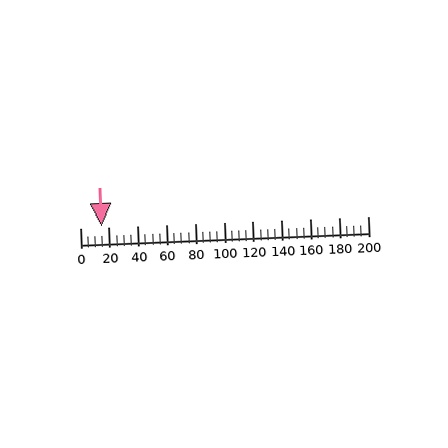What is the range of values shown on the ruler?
The ruler shows values from 0 to 200.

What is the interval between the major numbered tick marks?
The major tick marks are spaced 20 units apart.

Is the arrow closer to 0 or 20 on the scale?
The arrow is closer to 20.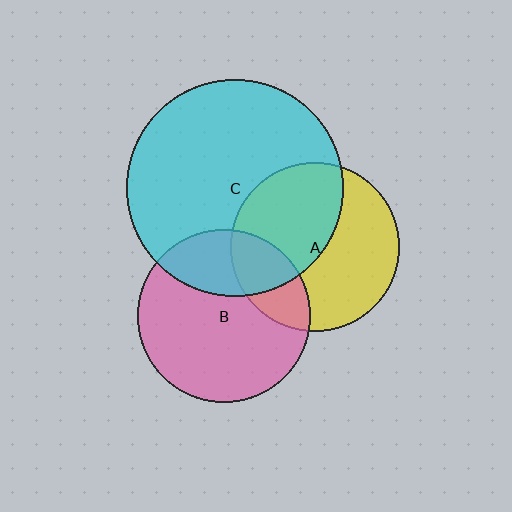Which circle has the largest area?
Circle C (cyan).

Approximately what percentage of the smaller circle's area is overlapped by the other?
Approximately 50%.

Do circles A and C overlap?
Yes.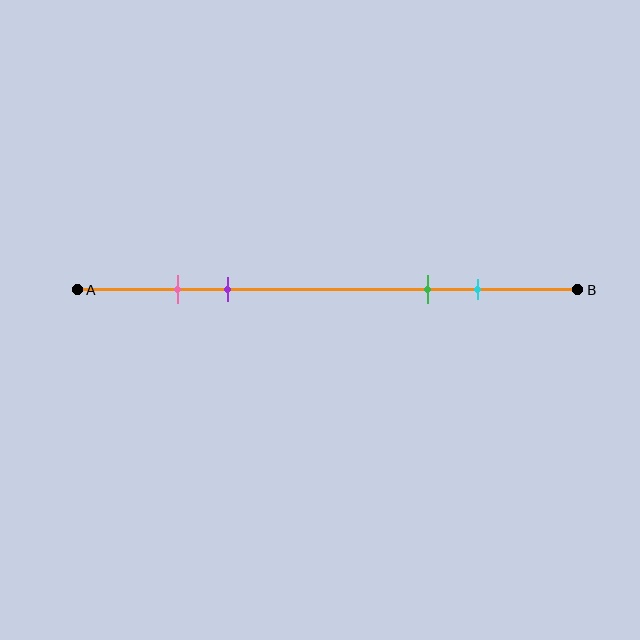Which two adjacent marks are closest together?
The pink and purple marks are the closest adjacent pair.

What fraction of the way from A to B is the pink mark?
The pink mark is approximately 20% (0.2) of the way from A to B.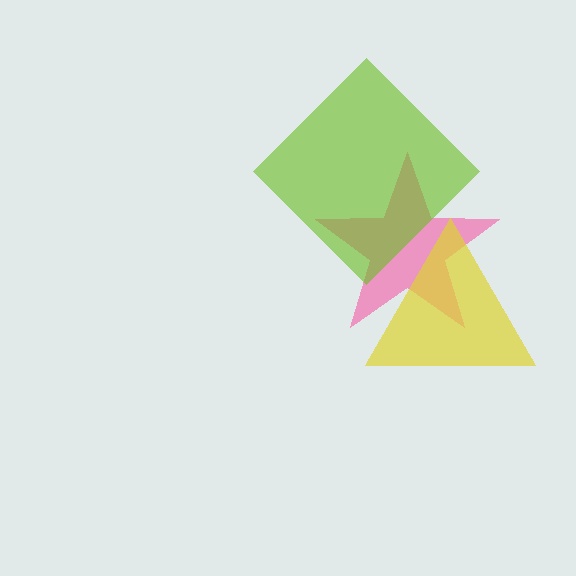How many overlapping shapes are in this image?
There are 3 overlapping shapes in the image.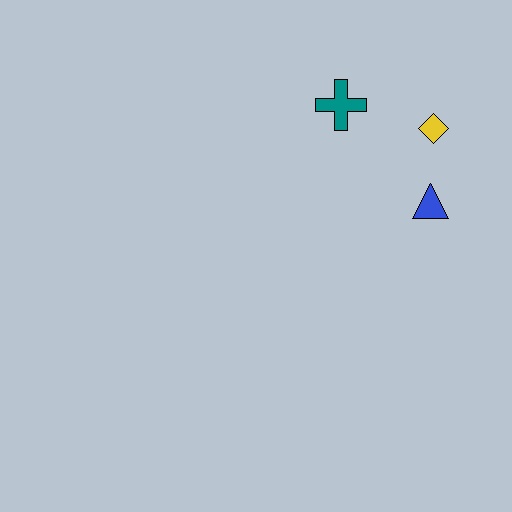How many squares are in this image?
There are no squares.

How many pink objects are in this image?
There are no pink objects.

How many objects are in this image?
There are 3 objects.